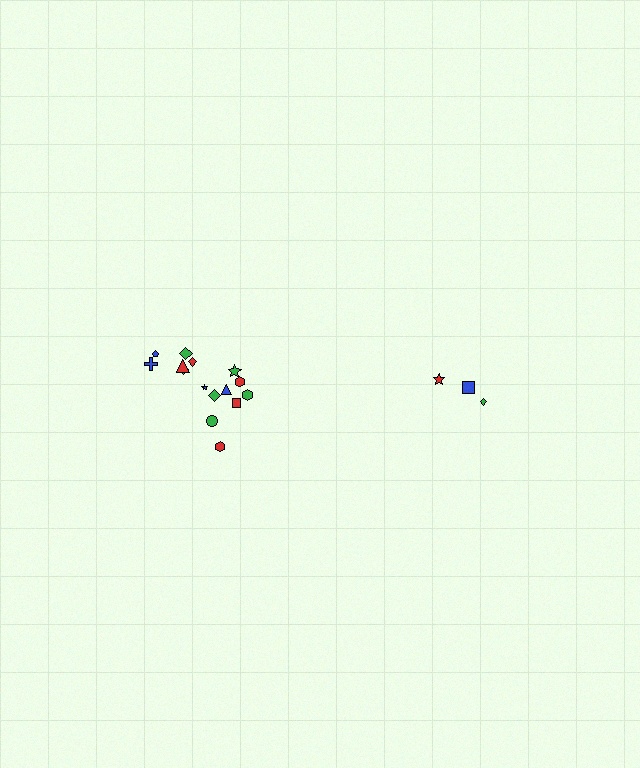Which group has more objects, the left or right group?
The left group.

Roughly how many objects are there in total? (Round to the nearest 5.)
Roughly 20 objects in total.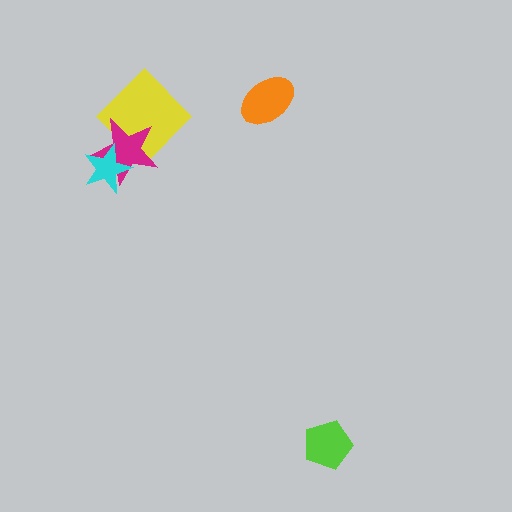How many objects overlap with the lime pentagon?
0 objects overlap with the lime pentagon.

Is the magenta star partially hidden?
Yes, it is partially covered by another shape.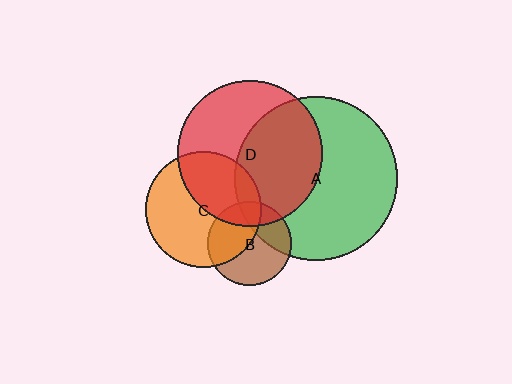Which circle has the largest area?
Circle A (green).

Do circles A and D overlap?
Yes.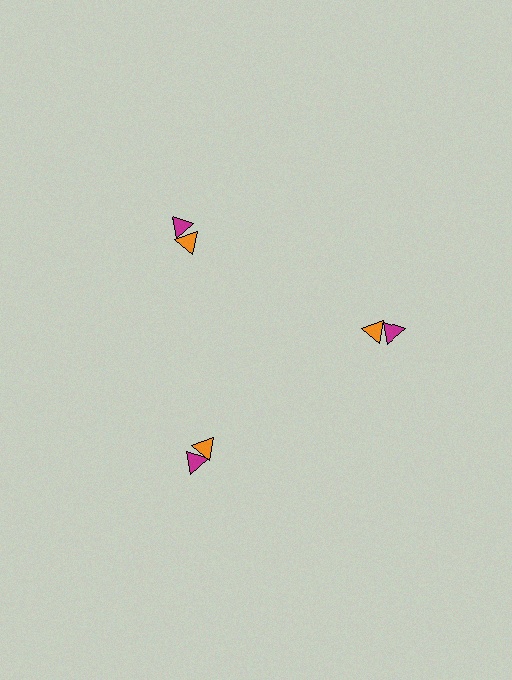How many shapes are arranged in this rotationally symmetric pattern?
There are 6 shapes, arranged in 3 groups of 2.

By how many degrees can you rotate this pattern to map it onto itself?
The pattern maps onto itself every 120 degrees of rotation.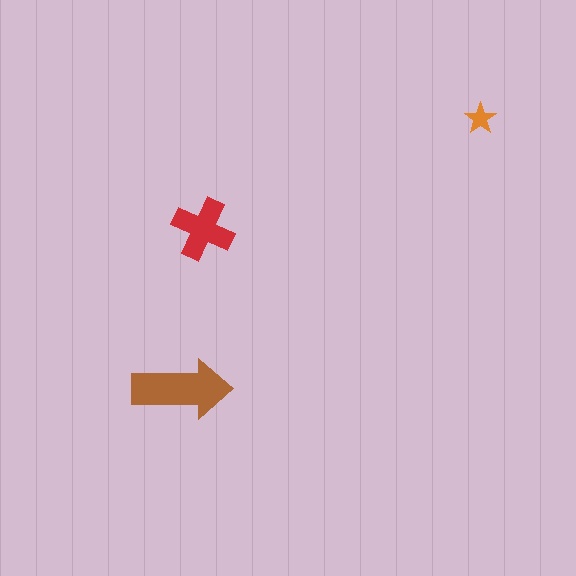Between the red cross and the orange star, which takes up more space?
The red cross.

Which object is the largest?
The brown arrow.